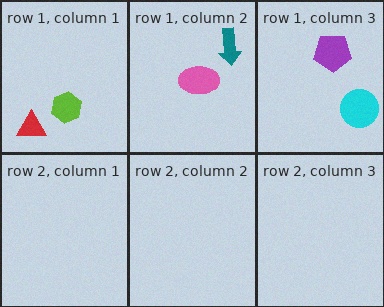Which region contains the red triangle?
The row 1, column 1 region.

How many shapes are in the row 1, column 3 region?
2.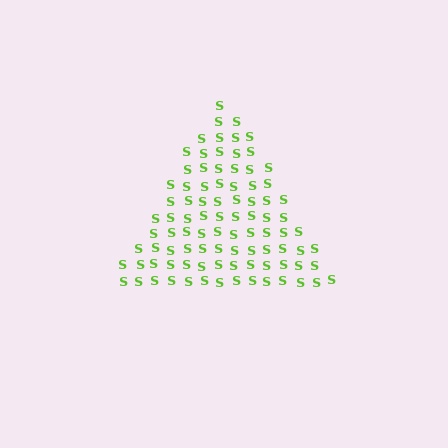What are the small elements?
The small elements are letter S's.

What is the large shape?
The large shape is a triangle.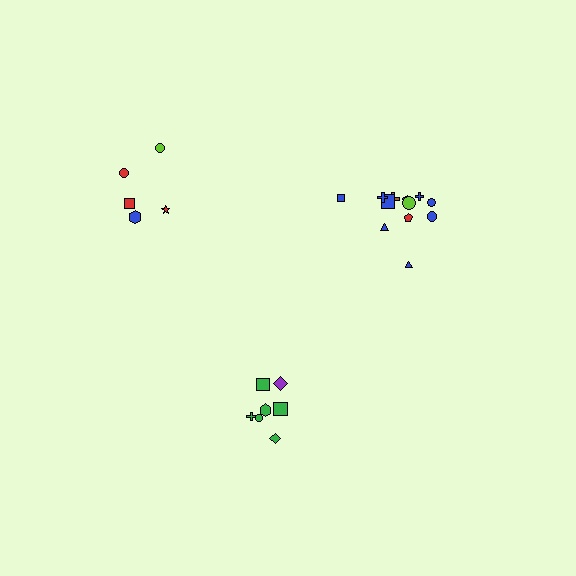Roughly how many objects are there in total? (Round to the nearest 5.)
Roughly 25 objects in total.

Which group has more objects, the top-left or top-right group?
The top-right group.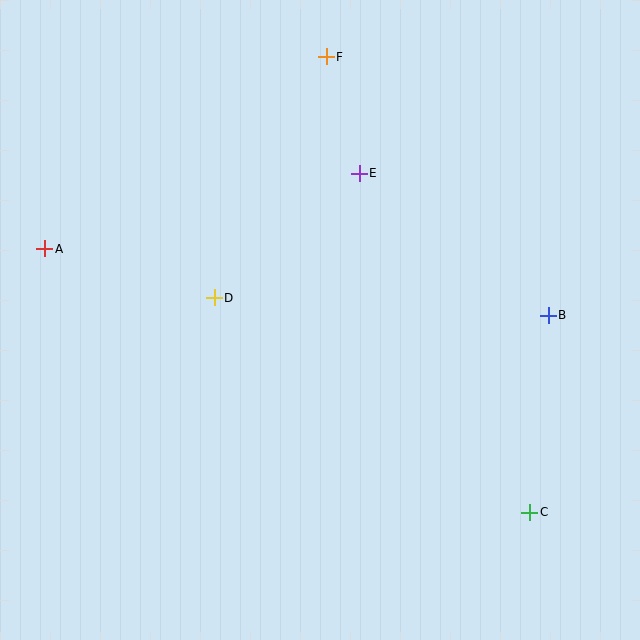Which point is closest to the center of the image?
Point D at (214, 298) is closest to the center.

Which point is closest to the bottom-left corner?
Point A is closest to the bottom-left corner.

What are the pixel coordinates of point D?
Point D is at (214, 298).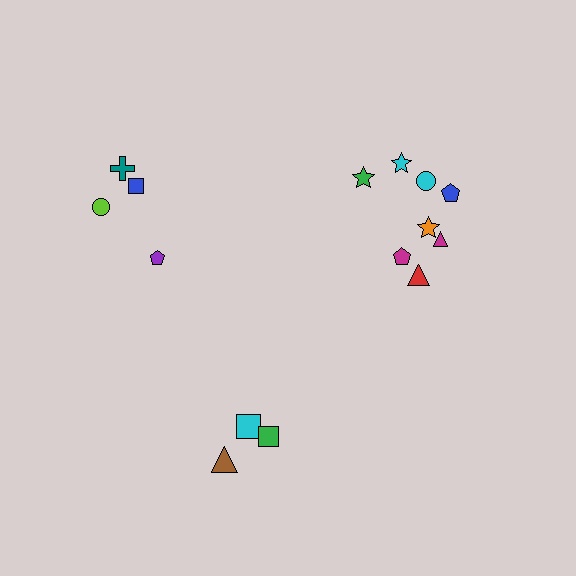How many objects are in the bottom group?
There are 3 objects.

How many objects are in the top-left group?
There are 4 objects.